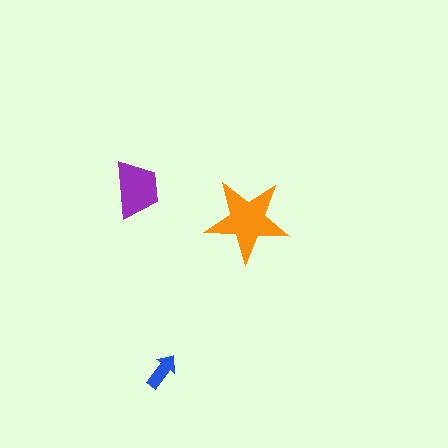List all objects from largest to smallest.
The orange star, the purple trapezoid, the blue arrow.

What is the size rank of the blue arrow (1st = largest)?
3rd.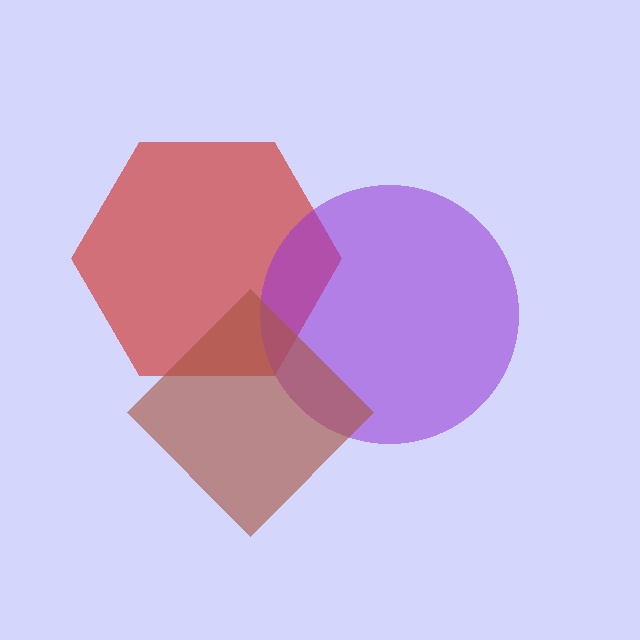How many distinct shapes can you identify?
There are 3 distinct shapes: a red hexagon, a purple circle, a brown diamond.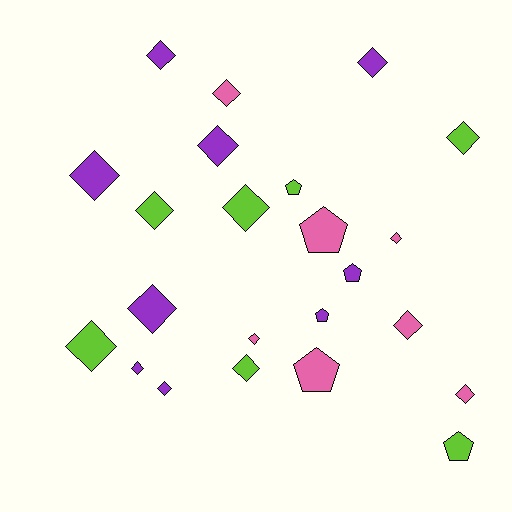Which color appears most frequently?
Purple, with 9 objects.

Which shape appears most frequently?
Diamond, with 17 objects.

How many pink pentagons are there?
There are 2 pink pentagons.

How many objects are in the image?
There are 23 objects.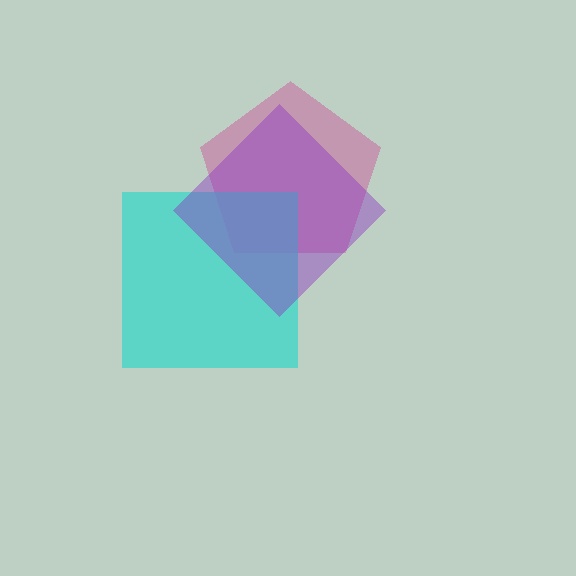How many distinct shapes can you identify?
There are 3 distinct shapes: a magenta pentagon, a cyan square, a purple diamond.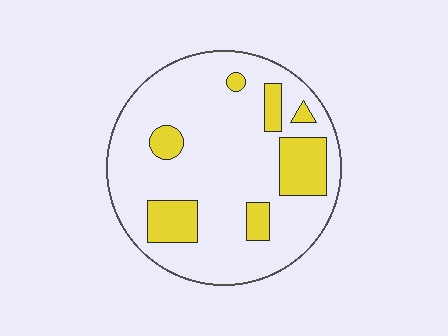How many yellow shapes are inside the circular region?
7.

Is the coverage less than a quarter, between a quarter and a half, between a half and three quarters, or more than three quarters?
Less than a quarter.